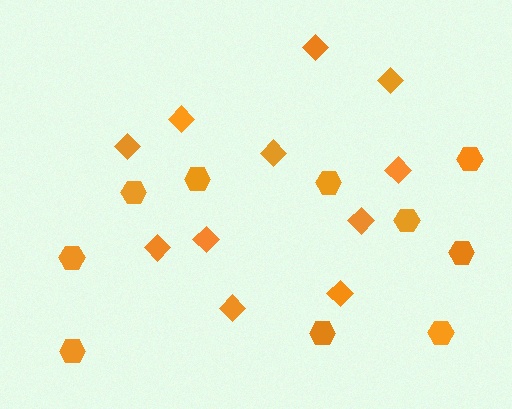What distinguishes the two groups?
There are 2 groups: one group of diamonds (11) and one group of hexagons (10).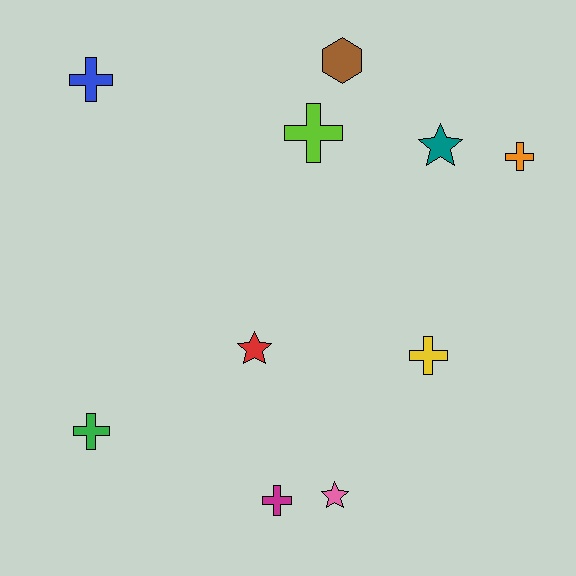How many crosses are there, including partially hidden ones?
There are 6 crosses.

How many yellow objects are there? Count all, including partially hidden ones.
There is 1 yellow object.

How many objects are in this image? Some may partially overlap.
There are 10 objects.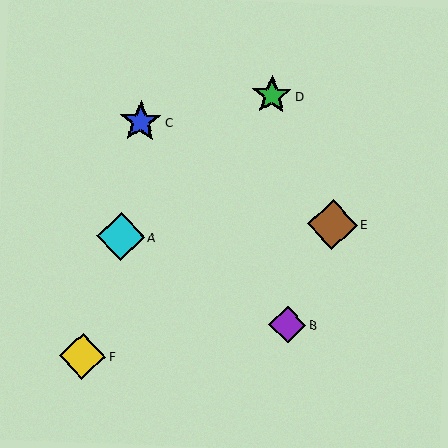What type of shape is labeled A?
Shape A is a cyan diamond.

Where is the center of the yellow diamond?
The center of the yellow diamond is at (82, 356).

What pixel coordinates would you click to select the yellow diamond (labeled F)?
Click at (82, 356) to select the yellow diamond F.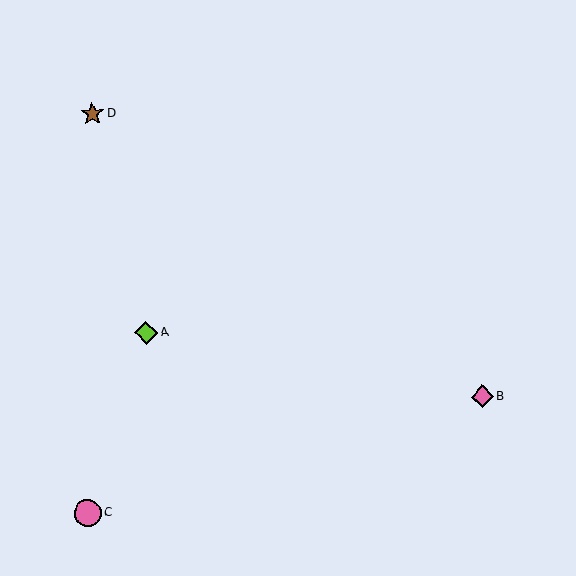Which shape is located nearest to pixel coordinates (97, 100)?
The brown star (labeled D) at (92, 114) is nearest to that location.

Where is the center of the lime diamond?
The center of the lime diamond is at (146, 333).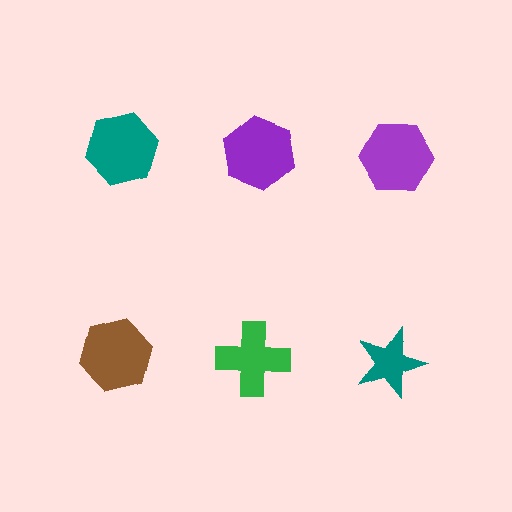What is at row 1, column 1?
A teal hexagon.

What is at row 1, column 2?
A purple hexagon.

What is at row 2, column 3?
A teal star.